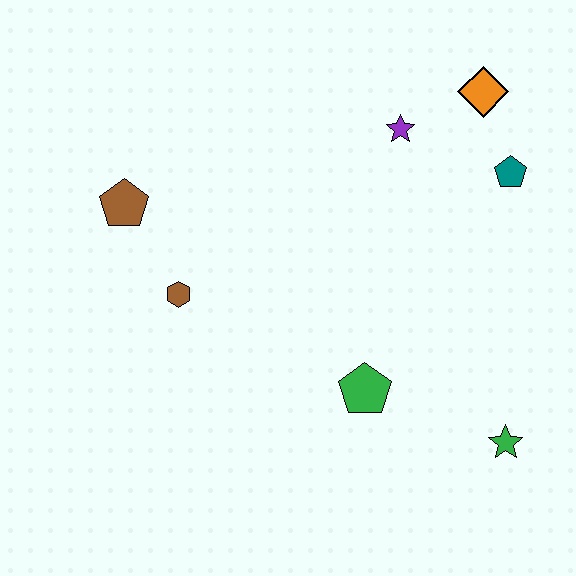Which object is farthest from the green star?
The brown pentagon is farthest from the green star.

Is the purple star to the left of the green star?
Yes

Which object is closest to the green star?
The green pentagon is closest to the green star.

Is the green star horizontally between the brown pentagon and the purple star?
No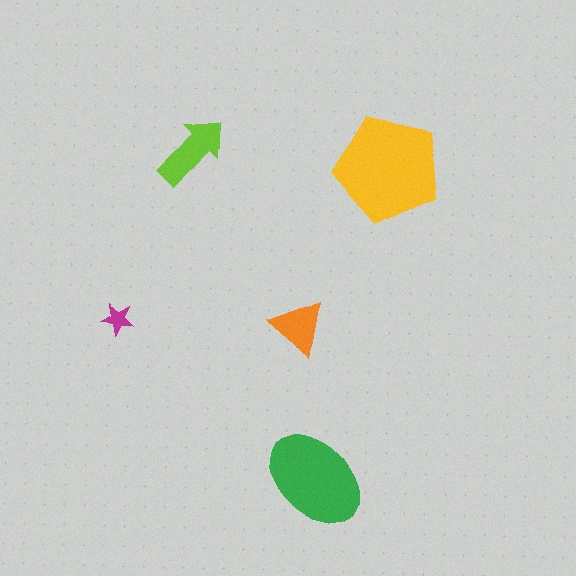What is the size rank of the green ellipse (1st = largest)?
2nd.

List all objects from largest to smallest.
The yellow pentagon, the green ellipse, the lime arrow, the orange triangle, the magenta star.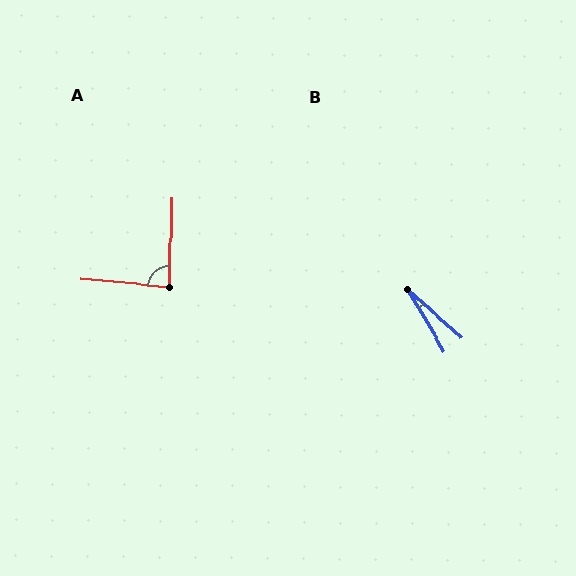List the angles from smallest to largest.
B (17°), A (86°).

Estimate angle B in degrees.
Approximately 17 degrees.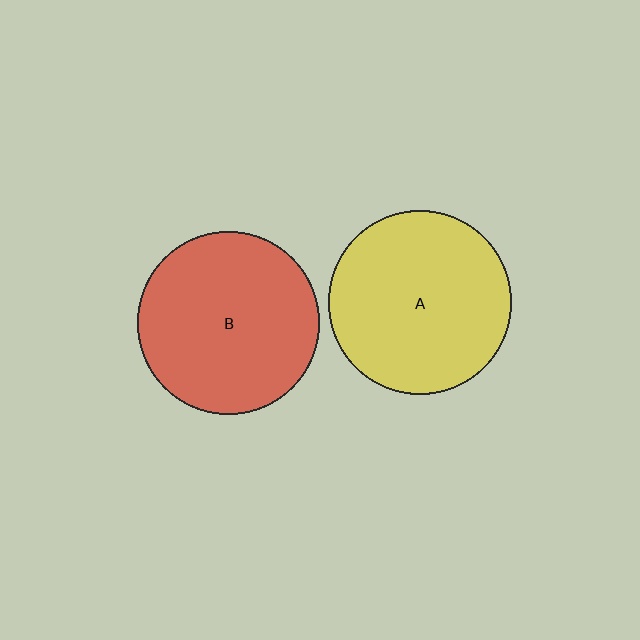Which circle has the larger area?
Circle A (yellow).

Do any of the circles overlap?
No, none of the circles overlap.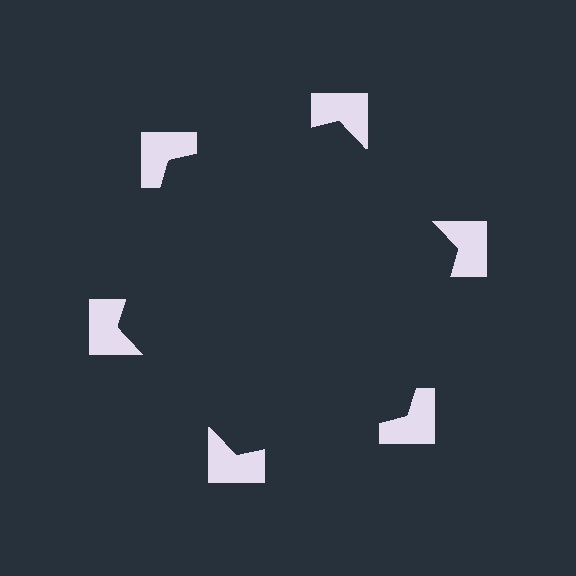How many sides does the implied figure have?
6 sides.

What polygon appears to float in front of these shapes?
An illusory hexagon — its edges are inferred from the aligned wedge cuts in the notched squares, not physically drawn.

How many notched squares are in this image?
There are 6 — one at each vertex of the illusory hexagon.